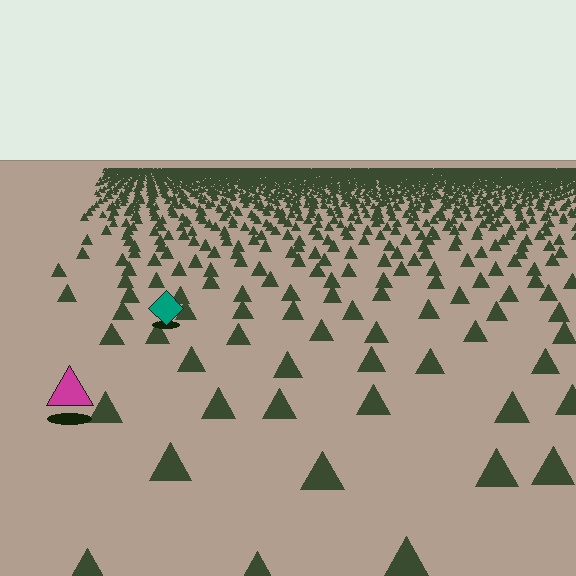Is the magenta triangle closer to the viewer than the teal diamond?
Yes. The magenta triangle is closer — you can tell from the texture gradient: the ground texture is coarser near it.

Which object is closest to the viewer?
The magenta triangle is closest. The texture marks near it are larger and more spread out.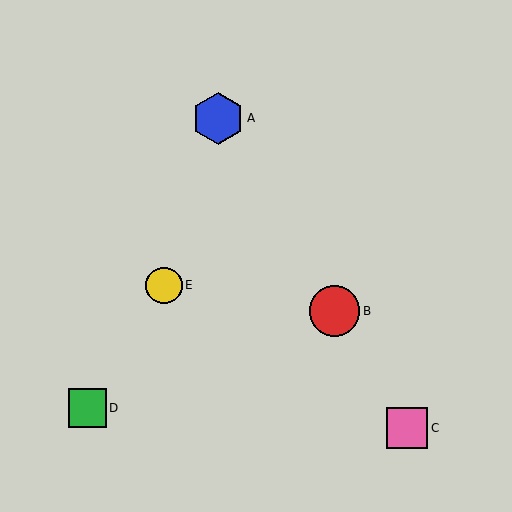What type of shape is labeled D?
Shape D is a green square.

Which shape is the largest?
The blue hexagon (labeled A) is the largest.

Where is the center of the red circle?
The center of the red circle is at (335, 311).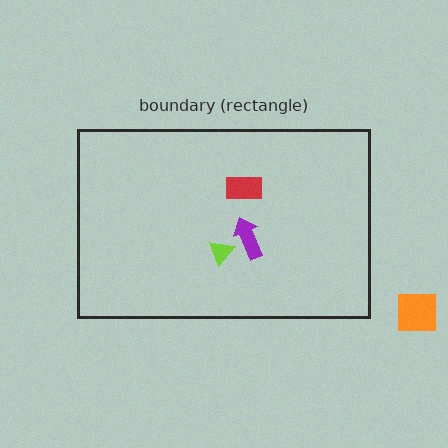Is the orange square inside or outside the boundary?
Outside.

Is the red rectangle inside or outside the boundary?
Inside.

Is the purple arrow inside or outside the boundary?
Inside.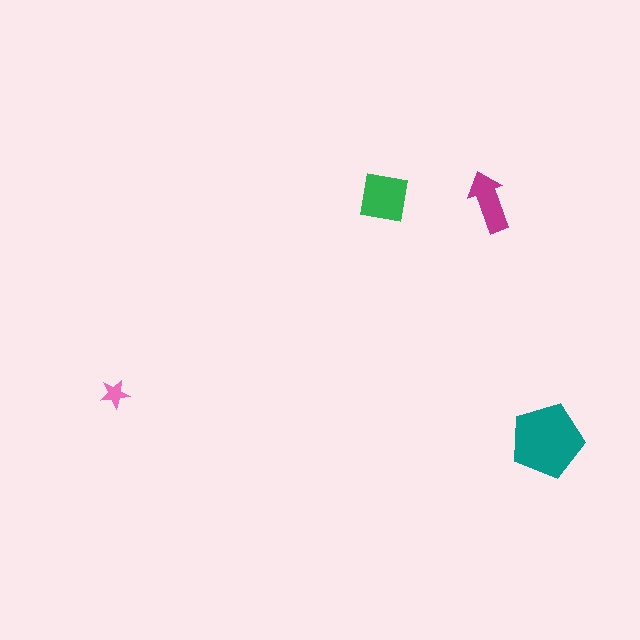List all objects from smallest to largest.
The pink star, the magenta arrow, the green square, the teal pentagon.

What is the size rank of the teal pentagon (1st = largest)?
1st.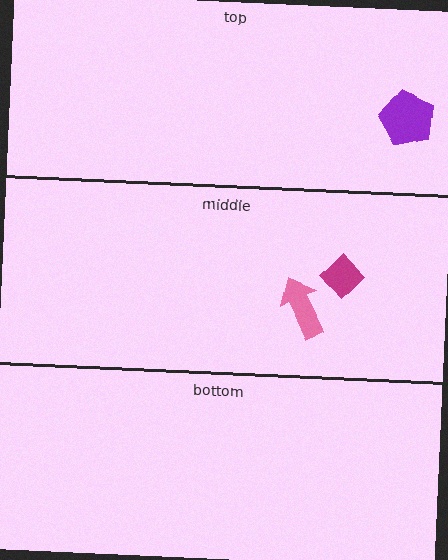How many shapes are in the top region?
1.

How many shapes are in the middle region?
2.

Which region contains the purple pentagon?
The top region.